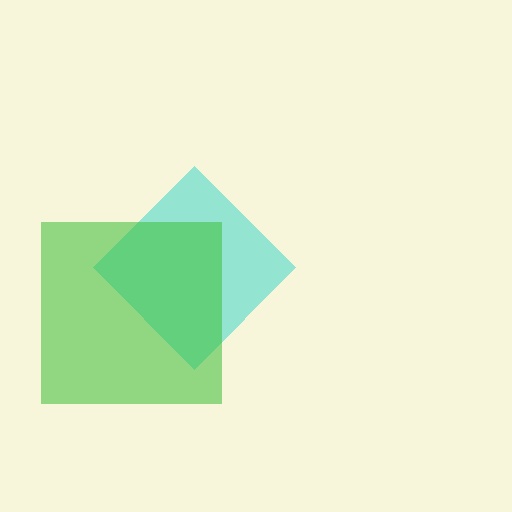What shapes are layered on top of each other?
The layered shapes are: a cyan diamond, a green square.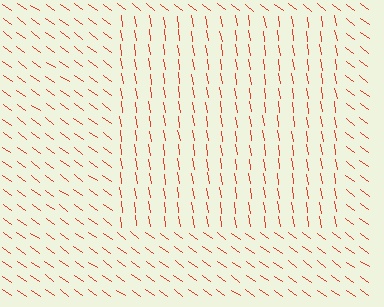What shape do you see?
I see a rectangle.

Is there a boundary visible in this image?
Yes, there is a texture boundary formed by a change in line orientation.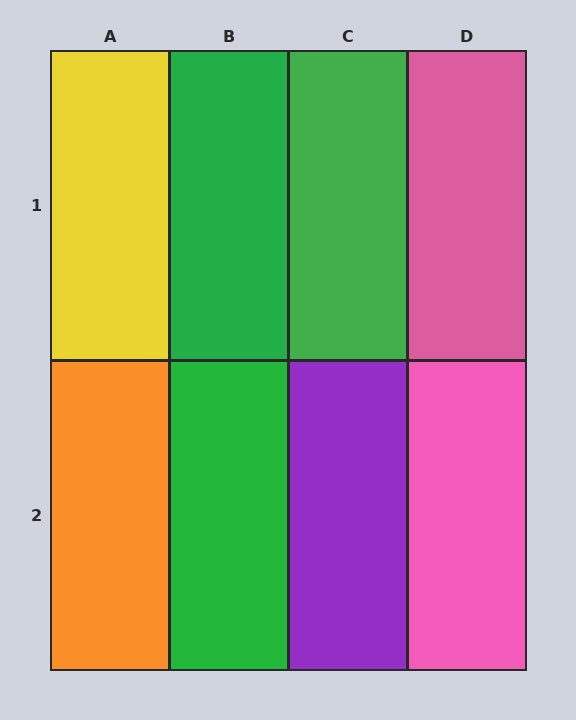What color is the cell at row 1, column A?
Yellow.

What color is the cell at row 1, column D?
Pink.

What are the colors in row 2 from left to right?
Orange, green, purple, pink.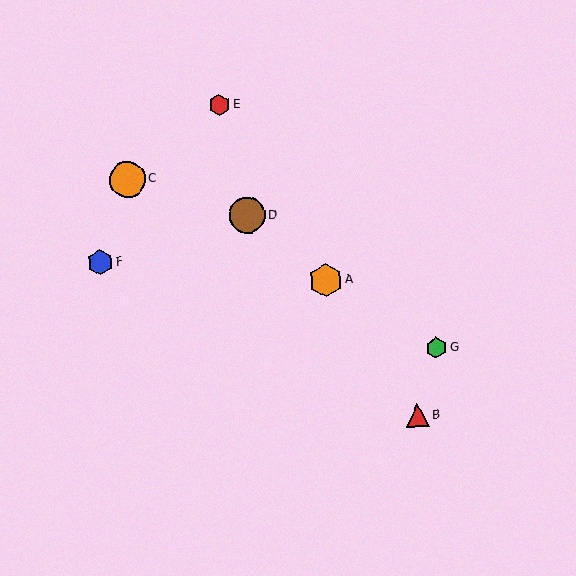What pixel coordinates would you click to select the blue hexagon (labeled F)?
Click at (100, 262) to select the blue hexagon F.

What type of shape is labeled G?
Shape G is a green hexagon.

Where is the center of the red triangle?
The center of the red triangle is at (418, 415).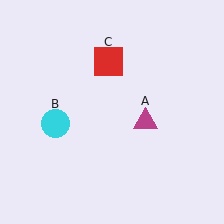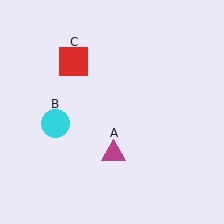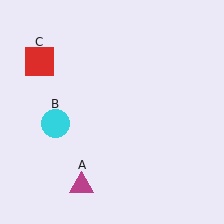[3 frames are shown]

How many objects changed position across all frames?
2 objects changed position: magenta triangle (object A), red square (object C).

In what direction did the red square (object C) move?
The red square (object C) moved left.